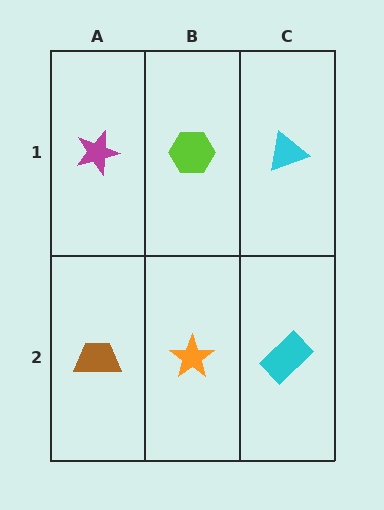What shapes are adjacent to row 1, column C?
A cyan rectangle (row 2, column C), a lime hexagon (row 1, column B).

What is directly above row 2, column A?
A magenta star.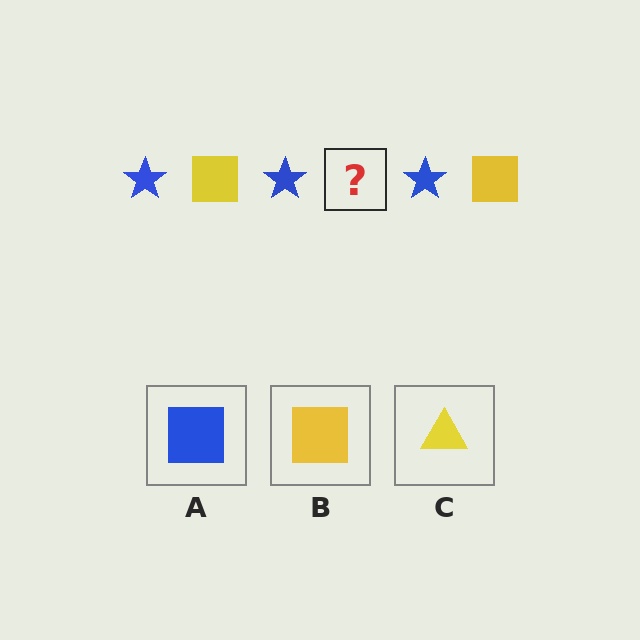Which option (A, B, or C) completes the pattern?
B.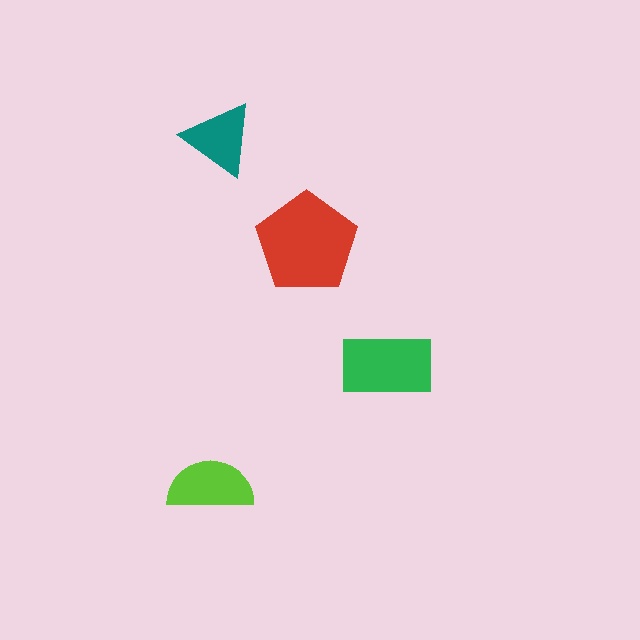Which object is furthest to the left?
The lime semicircle is leftmost.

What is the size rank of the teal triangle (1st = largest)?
4th.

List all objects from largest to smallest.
The red pentagon, the green rectangle, the lime semicircle, the teal triangle.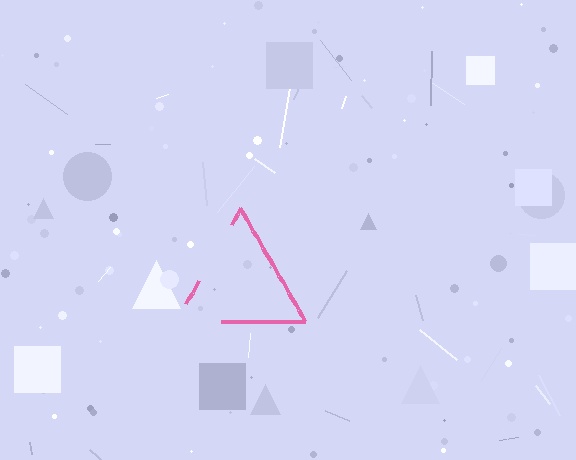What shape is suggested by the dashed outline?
The dashed outline suggests a triangle.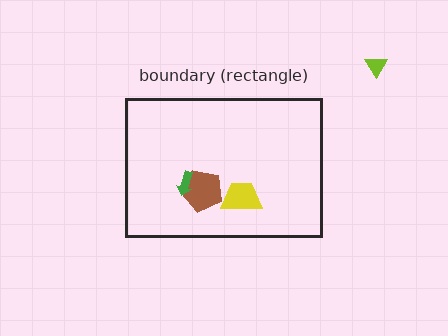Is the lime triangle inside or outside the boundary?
Outside.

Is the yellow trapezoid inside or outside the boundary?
Inside.